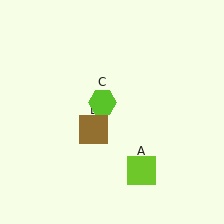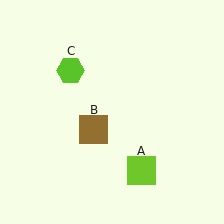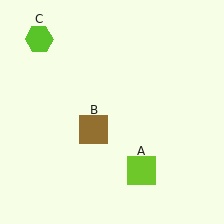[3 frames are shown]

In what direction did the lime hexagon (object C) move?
The lime hexagon (object C) moved up and to the left.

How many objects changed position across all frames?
1 object changed position: lime hexagon (object C).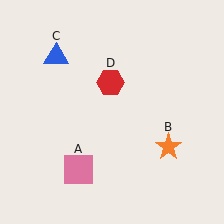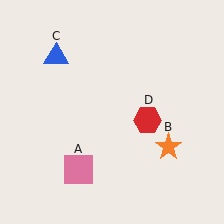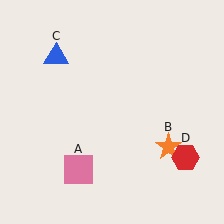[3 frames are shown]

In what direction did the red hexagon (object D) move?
The red hexagon (object D) moved down and to the right.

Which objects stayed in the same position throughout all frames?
Pink square (object A) and orange star (object B) and blue triangle (object C) remained stationary.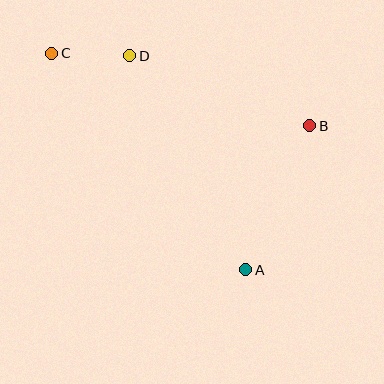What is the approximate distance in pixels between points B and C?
The distance between B and C is approximately 268 pixels.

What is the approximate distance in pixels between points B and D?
The distance between B and D is approximately 193 pixels.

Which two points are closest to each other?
Points C and D are closest to each other.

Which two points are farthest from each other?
Points A and C are farthest from each other.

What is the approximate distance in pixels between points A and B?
The distance between A and B is approximately 158 pixels.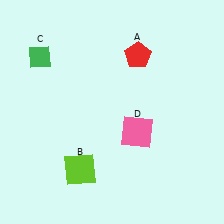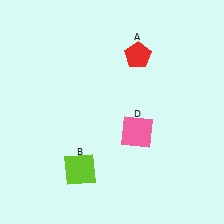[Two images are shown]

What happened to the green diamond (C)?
The green diamond (C) was removed in Image 2. It was in the top-left area of Image 1.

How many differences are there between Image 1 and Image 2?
There is 1 difference between the two images.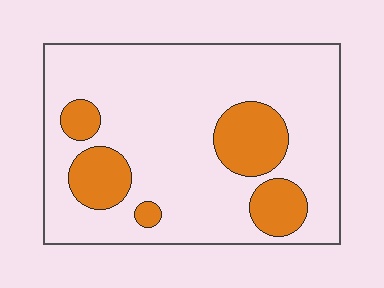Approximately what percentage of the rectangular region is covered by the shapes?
Approximately 20%.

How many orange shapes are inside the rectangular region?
5.